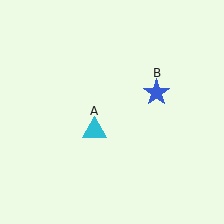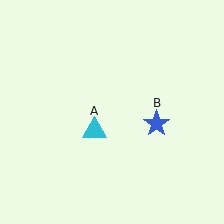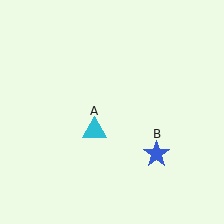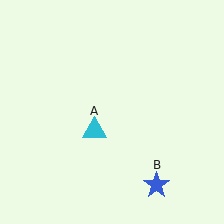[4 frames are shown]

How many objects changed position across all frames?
1 object changed position: blue star (object B).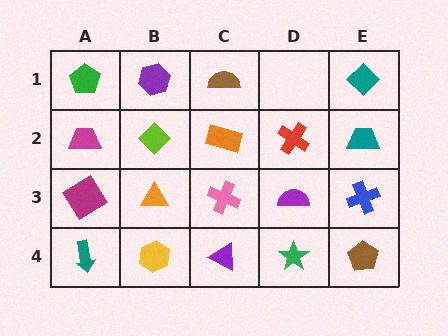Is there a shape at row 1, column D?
No, that cell is empty.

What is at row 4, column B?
A yellow hexagon.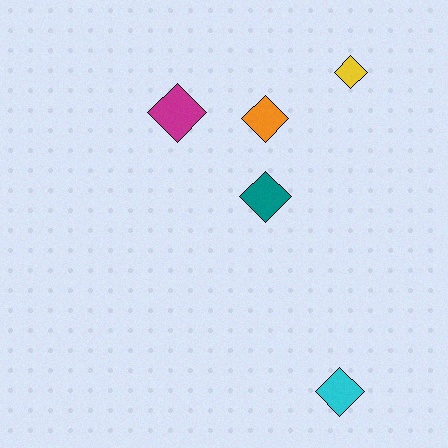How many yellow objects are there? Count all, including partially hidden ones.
There is 1 yellow object.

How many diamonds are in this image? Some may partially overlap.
There are 5 diamonds.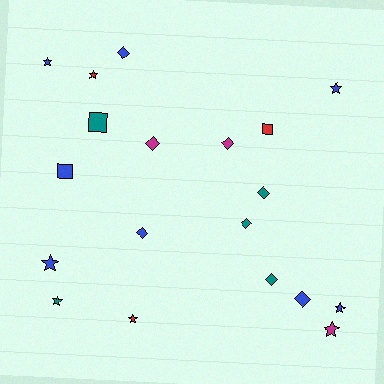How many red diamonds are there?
There are no red diamonds.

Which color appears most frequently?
Blue, with 8 objects.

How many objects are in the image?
There are 19 objects.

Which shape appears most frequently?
Star, with 8 objects.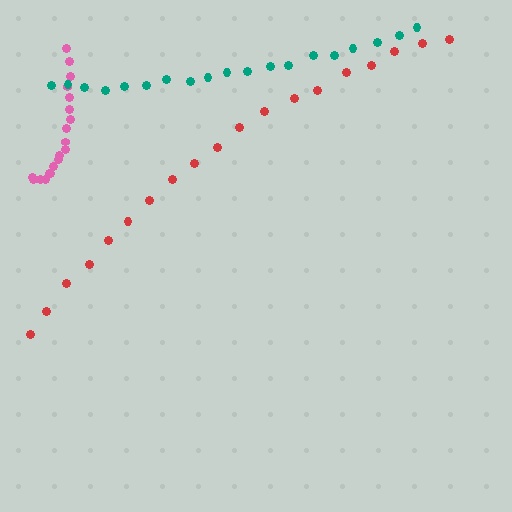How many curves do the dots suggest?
There are 3 distinct paths.